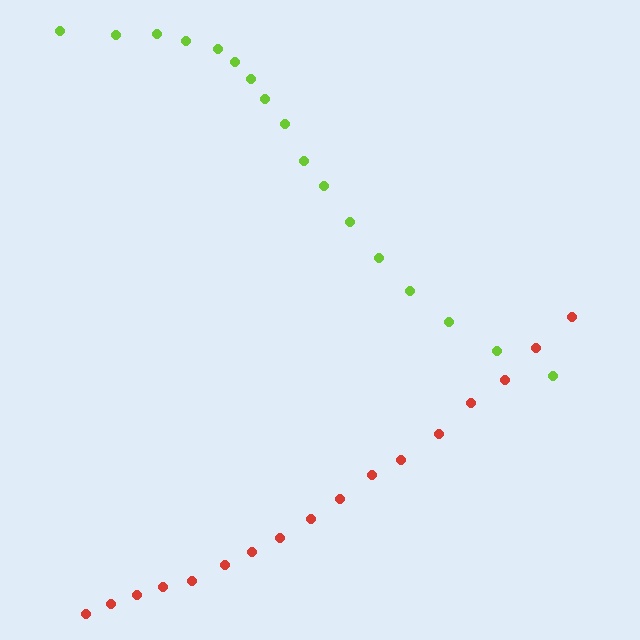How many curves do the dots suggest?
There are 2 distinct paths.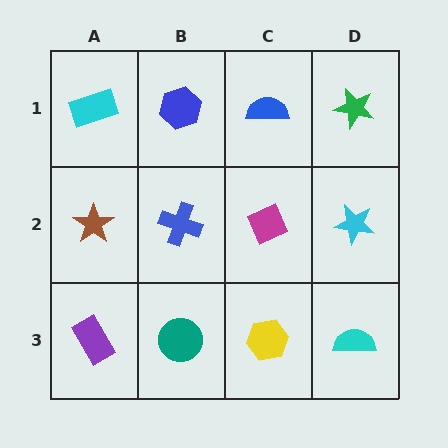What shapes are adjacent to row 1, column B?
A blue cross (row 2, column B), a cyan rectangle (row 1, column A), a blue semicircle (row 1, column C).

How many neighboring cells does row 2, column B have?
4.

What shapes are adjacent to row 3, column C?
A magenta diamond (row 2, column C), a teal circle (row 3, column B), a cyan semicircle (row 3, column D).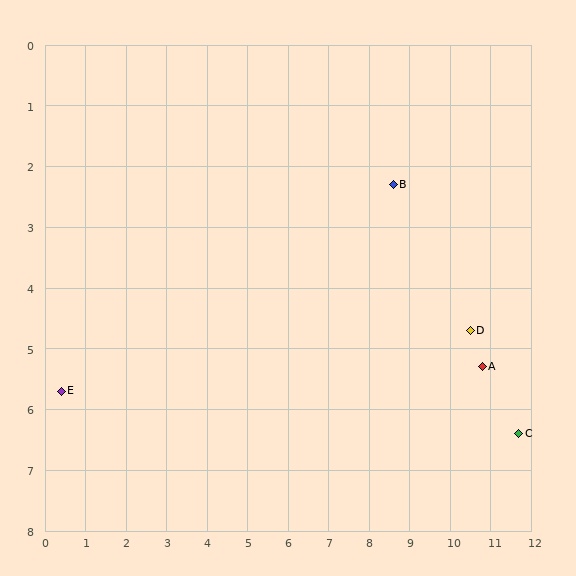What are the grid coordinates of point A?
Point A is at approximately (10.8, 5.3).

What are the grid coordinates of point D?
Point D is at approximately (10.5, 4.7).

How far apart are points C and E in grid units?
Points C and E are about 11.3 grid units apart.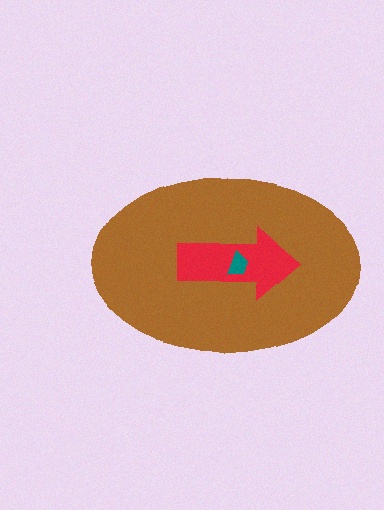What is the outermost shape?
The brown ellipse.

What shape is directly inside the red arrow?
The teal trapezoid.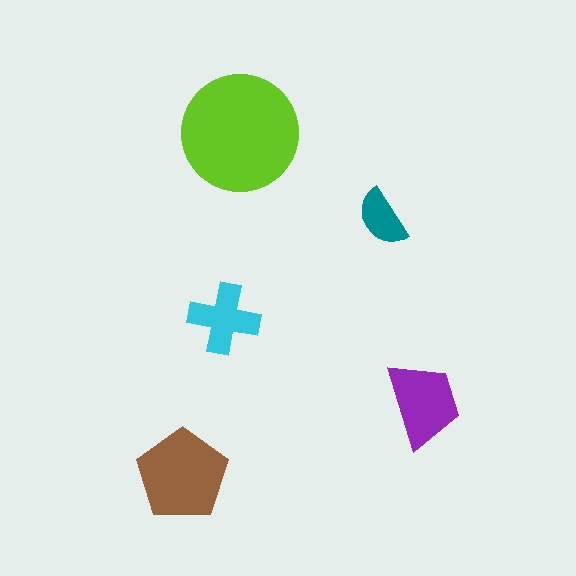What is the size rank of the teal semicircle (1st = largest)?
5th.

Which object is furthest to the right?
The purple trapezoid is rightmost.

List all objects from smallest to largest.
The teal semicircle, the cyan cross, the purple trapezoid, the brown pentagon, the lime circle.